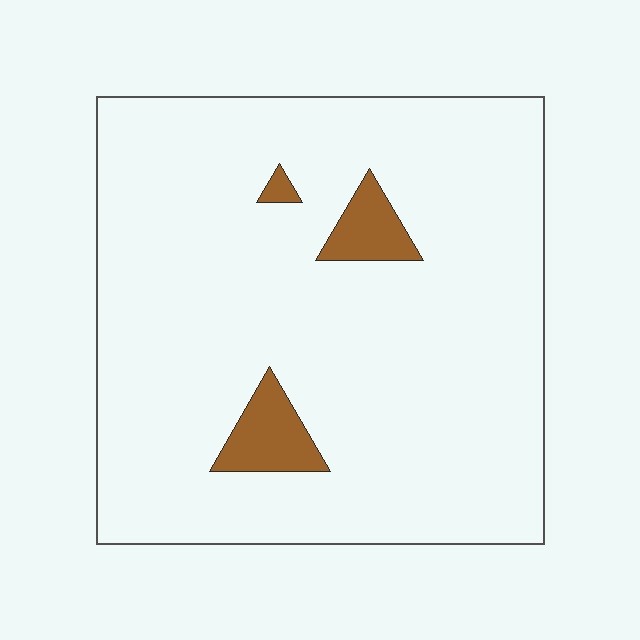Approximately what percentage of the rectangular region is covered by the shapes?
Approximately 5%.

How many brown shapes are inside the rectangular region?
3.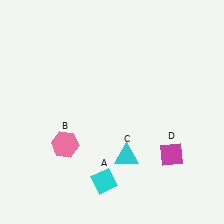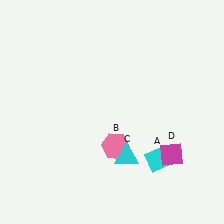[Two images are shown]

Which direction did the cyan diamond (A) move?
The cyan diamond (A) moved right.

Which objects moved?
The objects that moved are: the cyan diamond (A), the pink hexagon (B).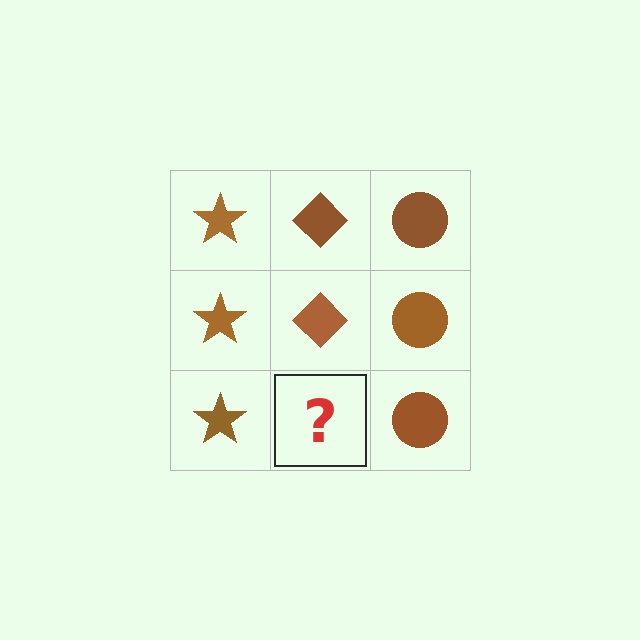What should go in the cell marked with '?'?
The missing cell should contain a brown diamond.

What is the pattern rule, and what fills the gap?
The rule is that each column has a consistent shape. The gap should be filled with a brown diamond.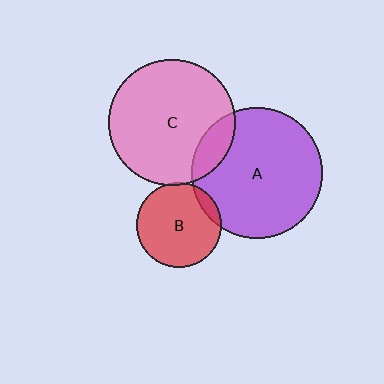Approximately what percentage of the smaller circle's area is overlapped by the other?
Approximately 15%.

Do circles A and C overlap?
Yes.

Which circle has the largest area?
Circle A (purple).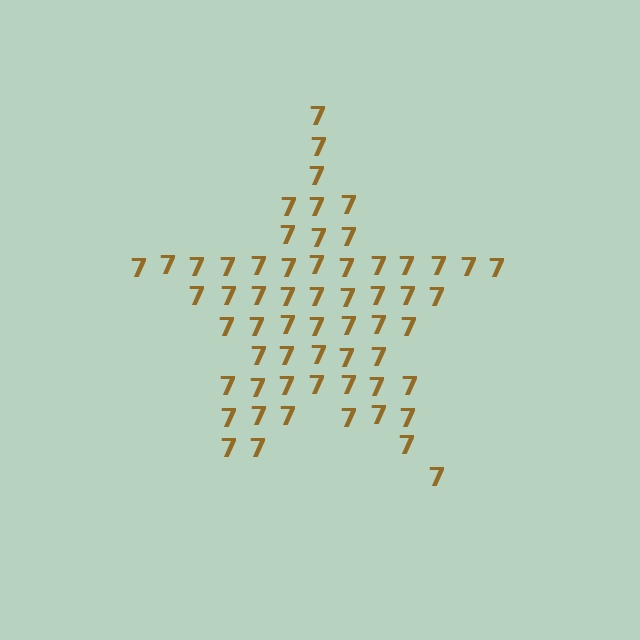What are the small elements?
The small elements are digit 7's.